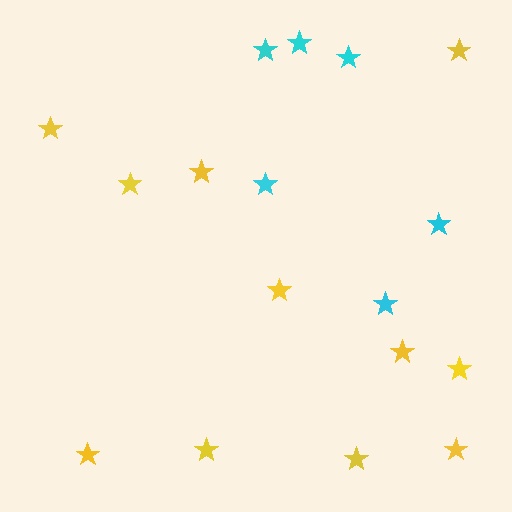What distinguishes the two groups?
There are 2 groups: one group of yellow stars (11) and one group of cyan stars (6).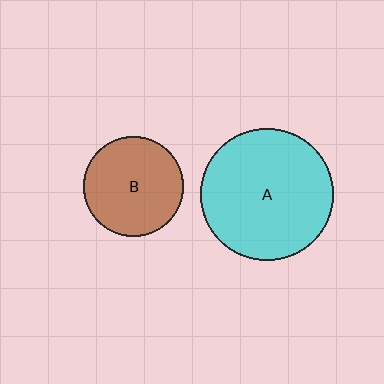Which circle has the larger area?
Circle A (cyan).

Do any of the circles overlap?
No, none of the circles overlap.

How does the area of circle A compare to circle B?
Approximately 1.8 times.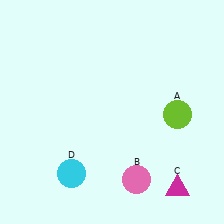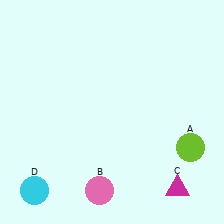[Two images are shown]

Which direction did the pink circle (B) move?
The pink circle (B) moved left.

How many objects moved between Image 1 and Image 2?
3 objects moved between the two images.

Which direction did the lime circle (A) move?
The lime circle (A) moved down.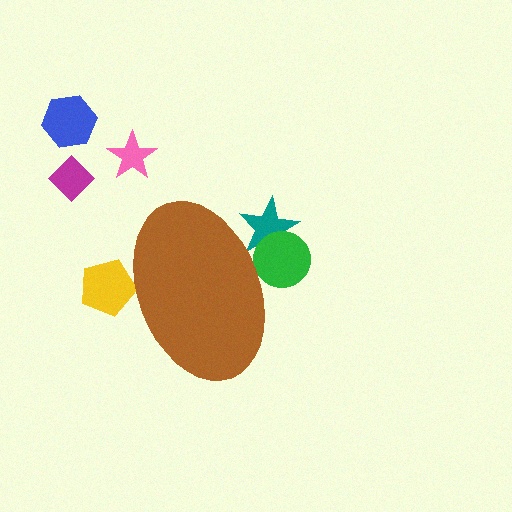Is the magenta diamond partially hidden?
No, the magenta diamond is fully visible.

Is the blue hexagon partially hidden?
No, the blue hexagon is fully visible.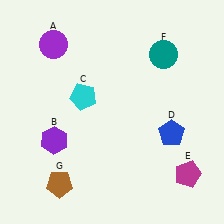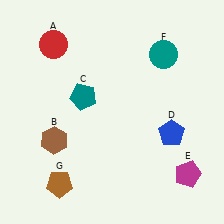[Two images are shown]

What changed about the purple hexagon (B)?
In Image 1, B is purple. In Image 2, it changed to brown.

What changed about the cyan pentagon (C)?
In Image 1, C is cyan. In Image 2, it changed to teal.